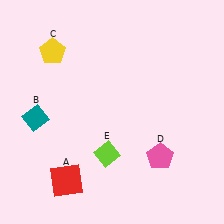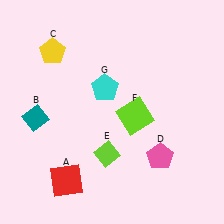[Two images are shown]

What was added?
A lime square (F), a cyan pentagon (G) were added in Image 2.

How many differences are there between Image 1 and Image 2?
There are 2 differences between the two images.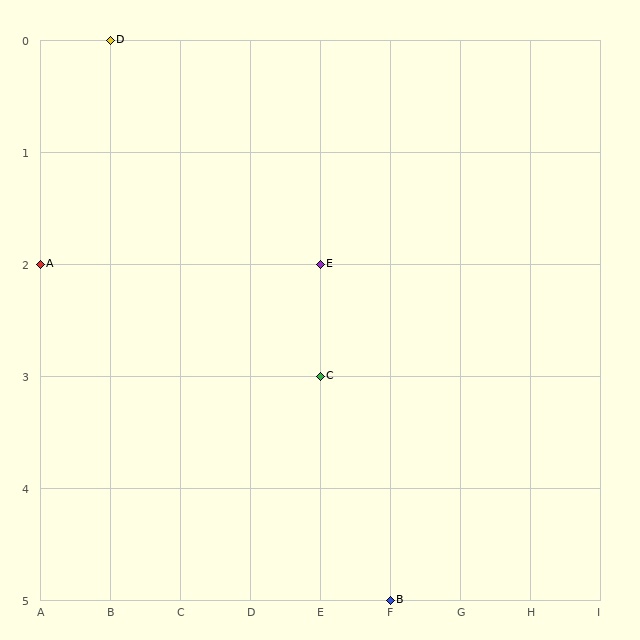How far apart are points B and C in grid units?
Points B and C are 1 column and 2 rows apart (about 2.2 grid units diagonally).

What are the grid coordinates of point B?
Point B is at grid coordinates (F, 5).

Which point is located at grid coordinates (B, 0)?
Point D is at (B, 0).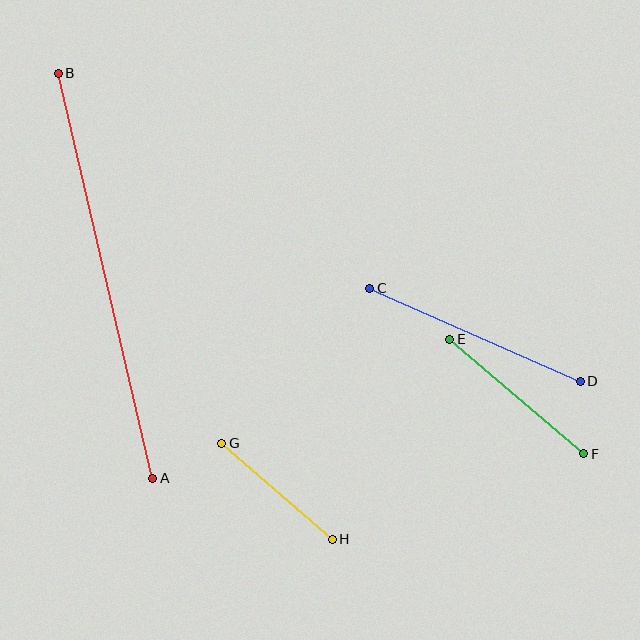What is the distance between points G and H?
The distance is approximately 146 pixels.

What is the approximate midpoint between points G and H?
The midpoint is at approximately (277, 491) pixels.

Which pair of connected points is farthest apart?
Points A and B are farthest apart.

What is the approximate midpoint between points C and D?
The midpoint is at approximately (475, 335) pixels.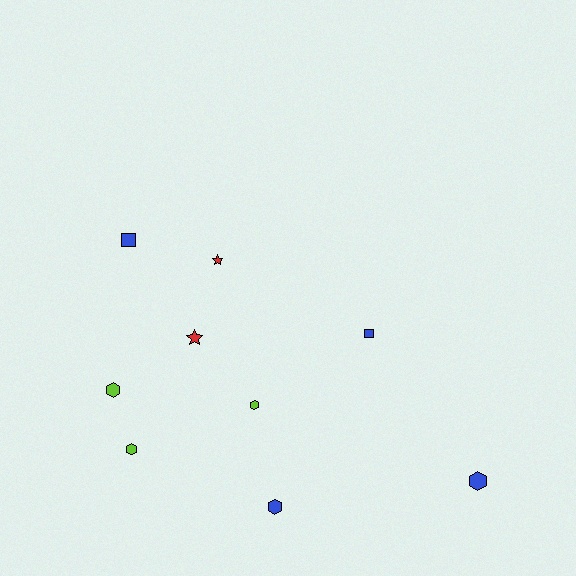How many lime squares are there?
There are no lime squares.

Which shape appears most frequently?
Hexagon, with 5 objects.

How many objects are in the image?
There are 9 objects.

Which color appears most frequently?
Blue, with 4 objects.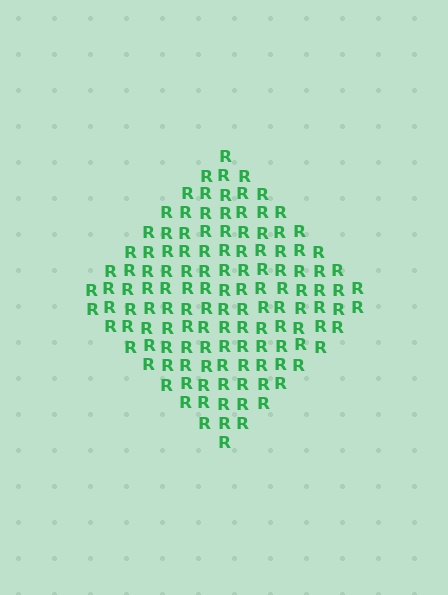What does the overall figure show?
The overall figure shows a diamond.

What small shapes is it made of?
It is made of small letter R's.